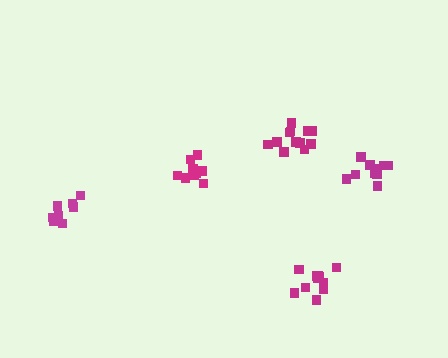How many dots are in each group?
Group 1: 11 dots, Group 2: 12 dots, Group 3: 11 dots, Group 4: 8 dots, Group 5: 10 dots (52 total).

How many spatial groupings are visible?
There are 5 spatial groupings.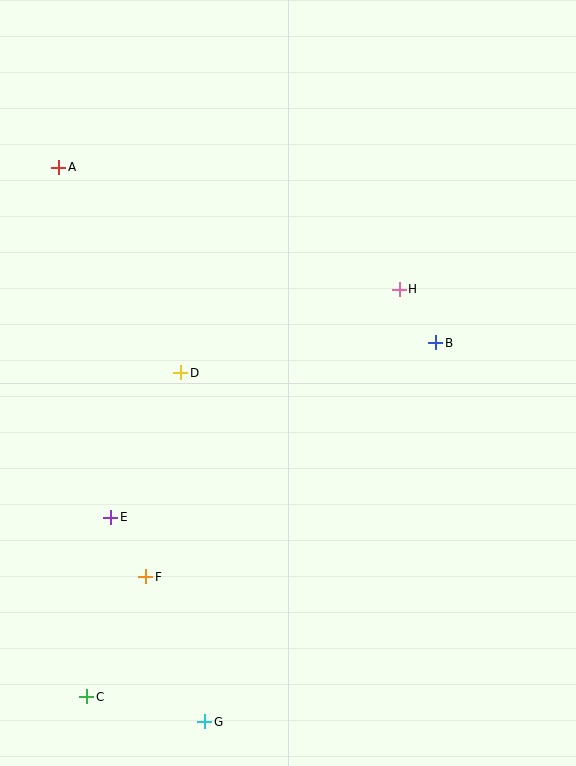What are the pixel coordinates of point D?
Point D is at (181, 373).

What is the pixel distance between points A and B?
The distance between A and B is 416 pixels.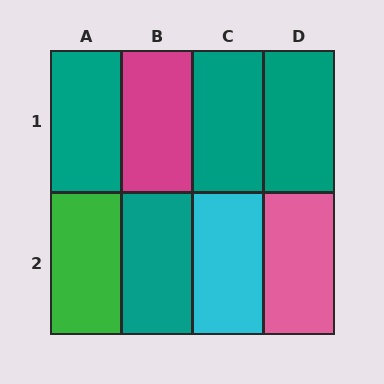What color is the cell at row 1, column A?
Teal.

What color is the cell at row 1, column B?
Magenta.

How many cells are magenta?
1 cell is magenta.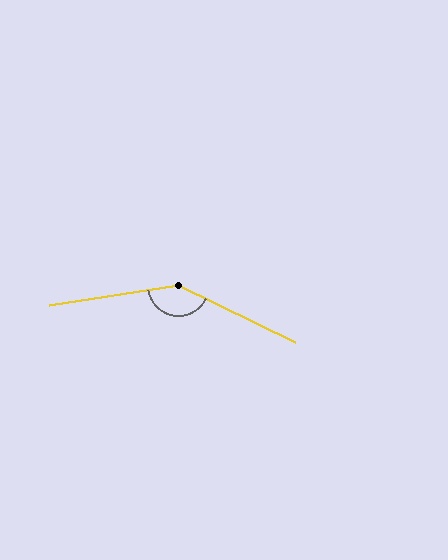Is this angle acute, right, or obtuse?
It is obtuse.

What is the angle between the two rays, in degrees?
Approximately 145 degrees.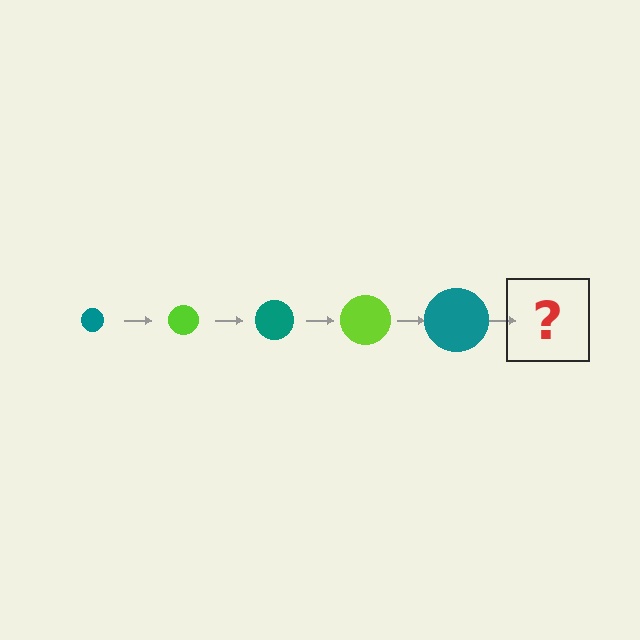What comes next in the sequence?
The next element should be a lime circle, larger than the previous one.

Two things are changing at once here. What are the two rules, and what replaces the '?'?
The two rules are that the circle grows larger each step and the color cycles through teal and lime. The '?' should be a lime circle, larger than the previous one.